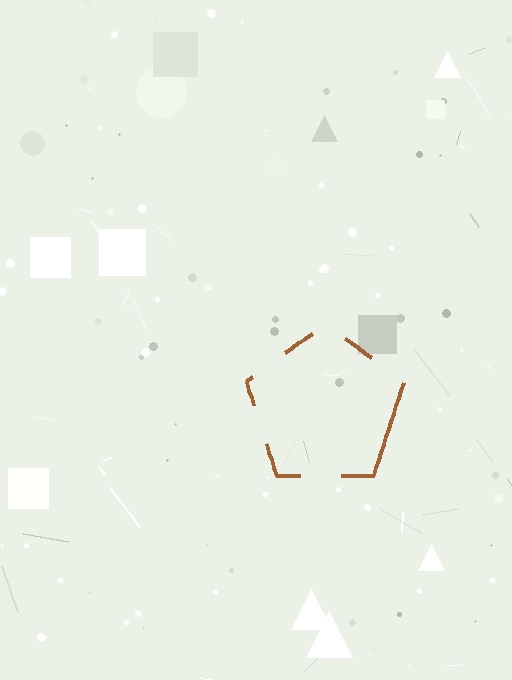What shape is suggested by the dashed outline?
The dashed outline suggests a pentagon.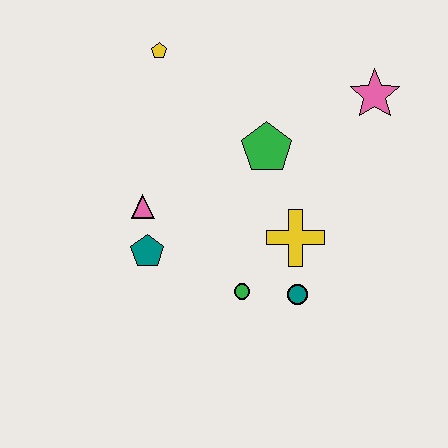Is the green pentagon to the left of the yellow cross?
Yes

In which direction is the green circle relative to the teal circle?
The green circle is to the left of the teal circle.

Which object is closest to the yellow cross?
The teal circle is closest to the yellow cross.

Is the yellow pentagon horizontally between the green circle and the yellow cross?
No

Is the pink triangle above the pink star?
No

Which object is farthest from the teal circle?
The yellow pentagon is farthest from the teal circle.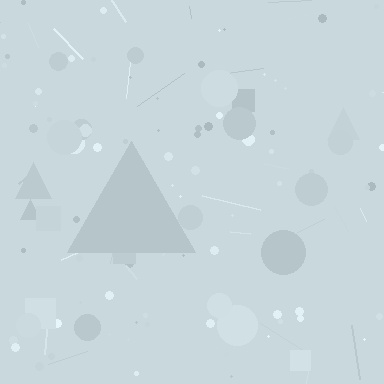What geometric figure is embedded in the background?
A triangle is embedded in the background.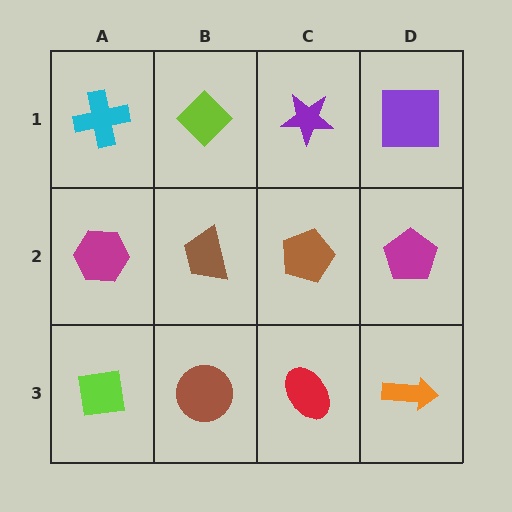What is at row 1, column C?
A purple star.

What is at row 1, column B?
A lime diamond.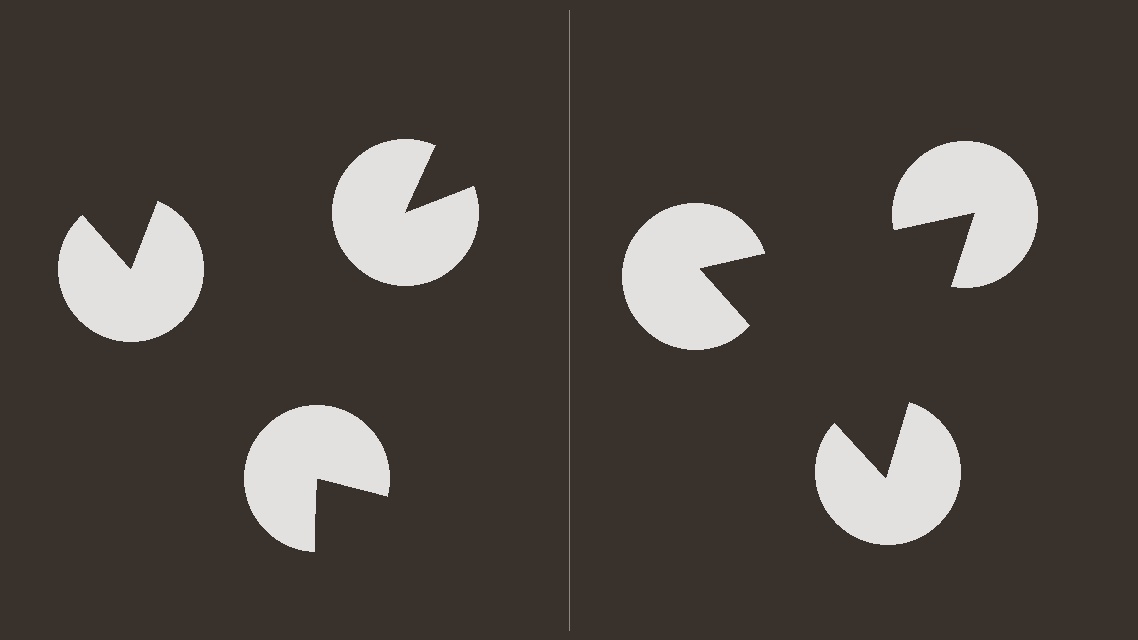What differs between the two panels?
The pac-man discs are positioned identically on both sides; only the wedge orientations differ. On the right they align to a triangle; on the left they are misaligned.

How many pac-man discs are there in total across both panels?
6 — 3 on each side.